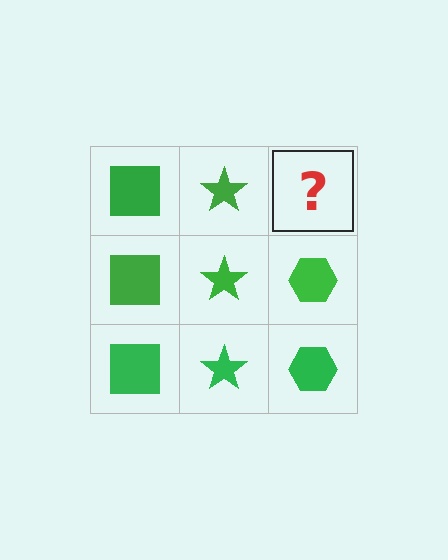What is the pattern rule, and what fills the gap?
The rule is that each column has a consistent shape. The gap should be filled with a green hexagon.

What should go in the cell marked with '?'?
The missing cell should contain a green hexagon.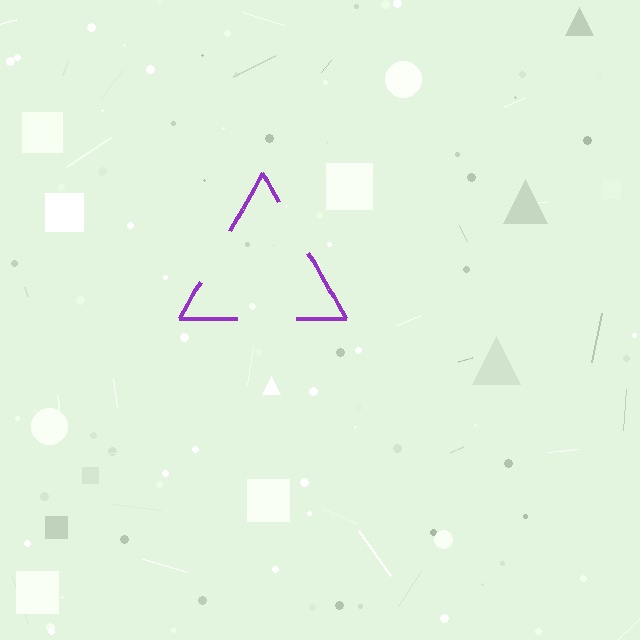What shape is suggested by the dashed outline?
The dashed outline suggests a triangle.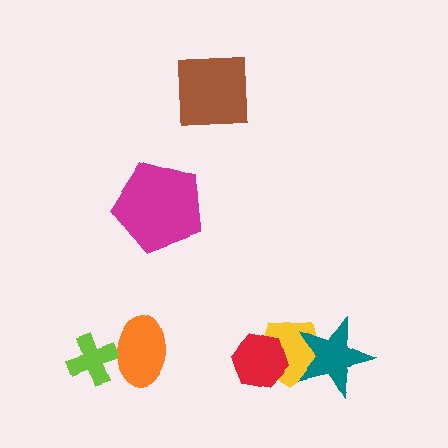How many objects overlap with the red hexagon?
1 object overlaps with the red hexagon.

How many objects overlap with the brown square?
0 objects overlap with the brown square.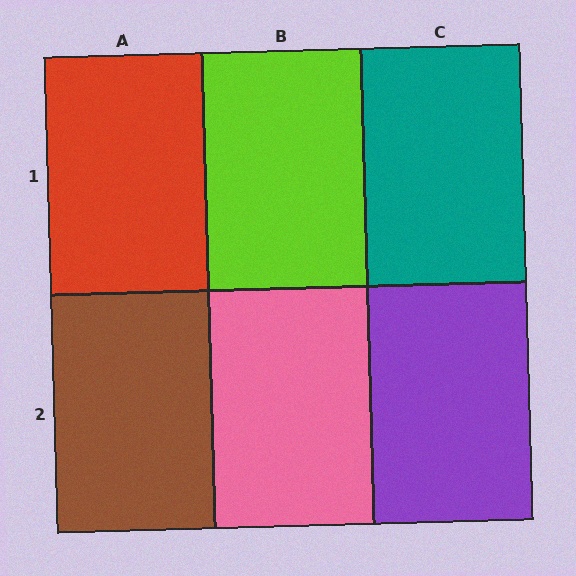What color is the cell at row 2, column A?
Brown.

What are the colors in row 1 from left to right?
Red, lime, teal.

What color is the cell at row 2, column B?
Pink.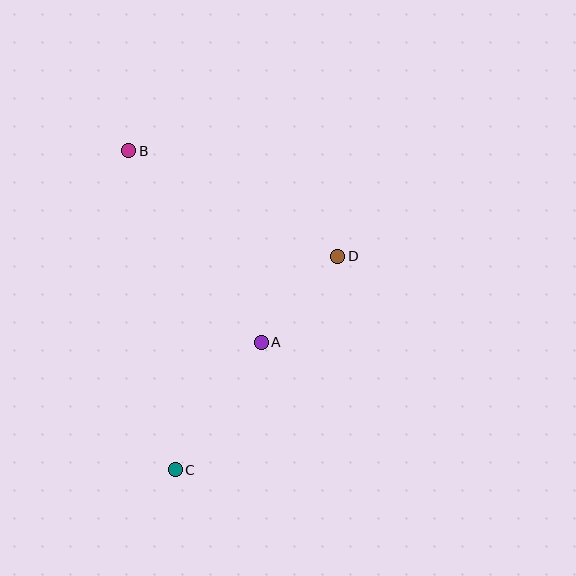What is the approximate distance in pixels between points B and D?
The distance between B and D is approximately 234 pixels.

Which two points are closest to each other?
Points A and D are closest to each other.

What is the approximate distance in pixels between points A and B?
The distance between A and B is approximately 233 pixels.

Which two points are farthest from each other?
Points B and C are farthest from each other.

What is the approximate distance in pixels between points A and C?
The distance between A and C is approximately 154 pixels.